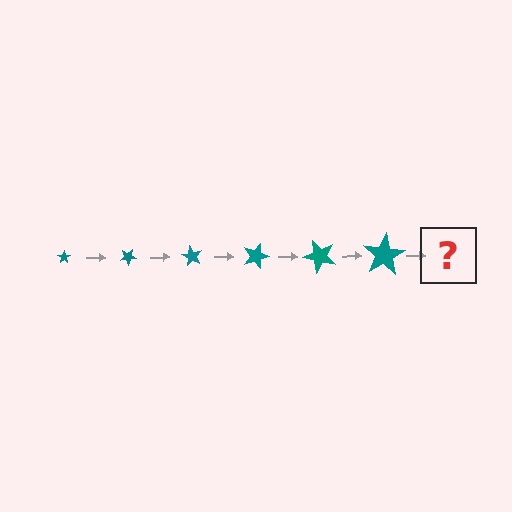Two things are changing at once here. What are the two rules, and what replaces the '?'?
The two rules are that the star grows larger each step and it rotates 30 degrees each step. The '?' should be a star, larger than the previous one and rotated 180 degrees from the start.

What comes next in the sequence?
The next element should be a star, larger than the previous one and rotated 180 degrees from the start.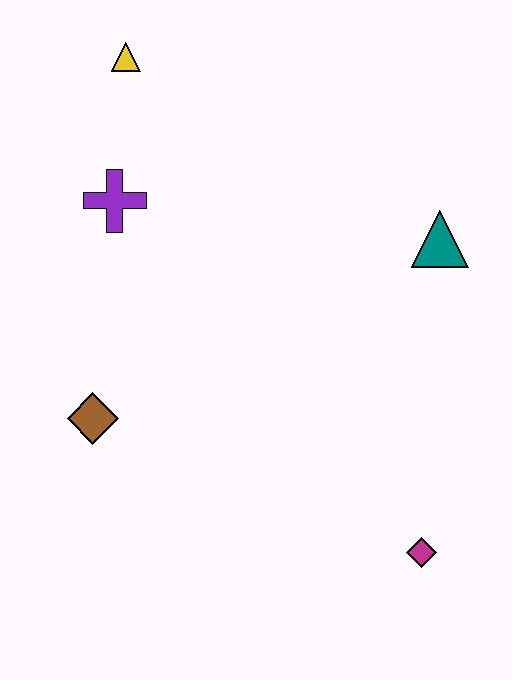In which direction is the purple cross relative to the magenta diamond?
The purple cross is above the magenta diamond.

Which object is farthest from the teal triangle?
The brown diamond is farthest from the teal triangle.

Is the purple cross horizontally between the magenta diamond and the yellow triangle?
No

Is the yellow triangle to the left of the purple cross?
No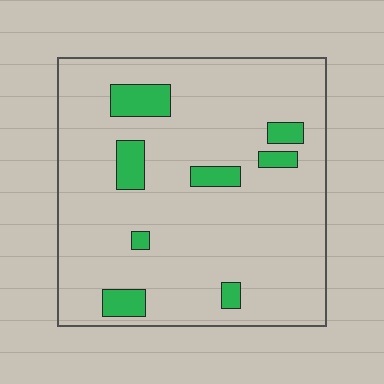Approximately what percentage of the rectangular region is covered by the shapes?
Approximately 10%.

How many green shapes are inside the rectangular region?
8.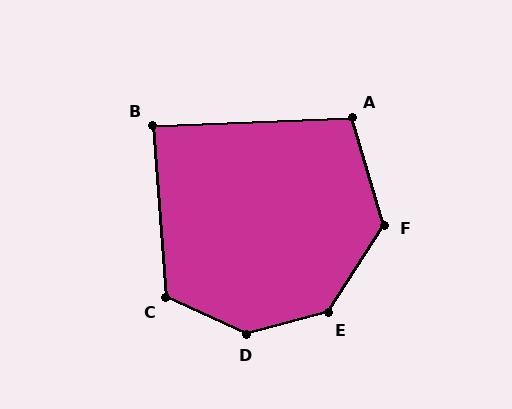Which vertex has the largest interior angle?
D, at approximately 141 degrees.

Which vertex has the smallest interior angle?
B, at approximately 88 degrees.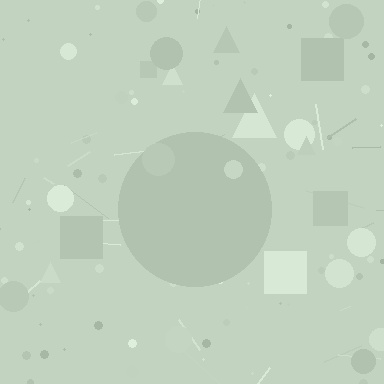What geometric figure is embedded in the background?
A circle is embedded in the background.